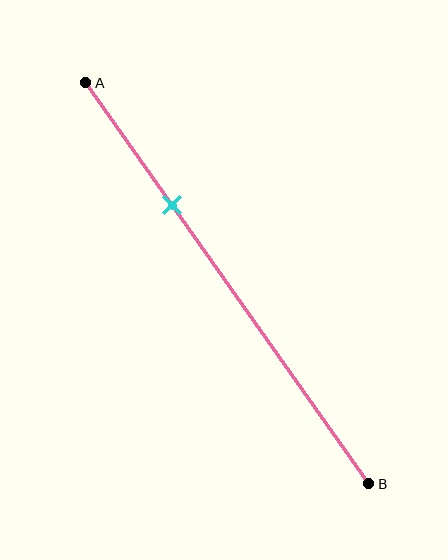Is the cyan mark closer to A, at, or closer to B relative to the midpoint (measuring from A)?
The cyan mark is closer to point A than the midpoint of segment AB.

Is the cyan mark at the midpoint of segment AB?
No, the mark is at about 30% from A, not at the 50% midpoint.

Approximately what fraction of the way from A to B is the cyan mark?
The cyan mark is approximately 30% of the way from A to B.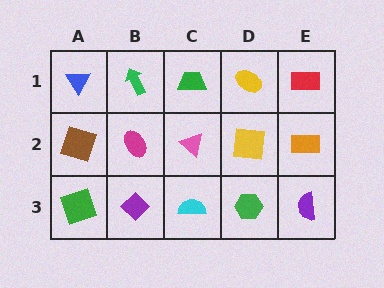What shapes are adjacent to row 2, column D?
A yellow ellipse (row 1, column D), a green hexagon (row 3, column D), a pink triangle (row 2, column C), an orange rectangle (row 2, column E).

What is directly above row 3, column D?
A yellow square.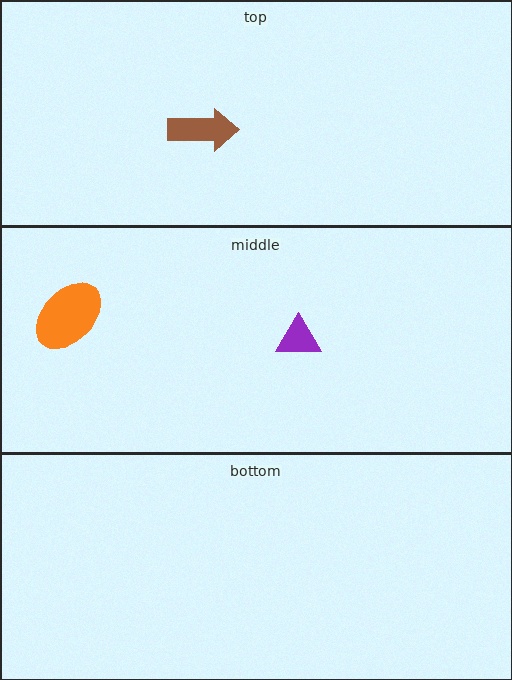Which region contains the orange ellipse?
The middle region.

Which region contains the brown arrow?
The top region.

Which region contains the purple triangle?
The middle region.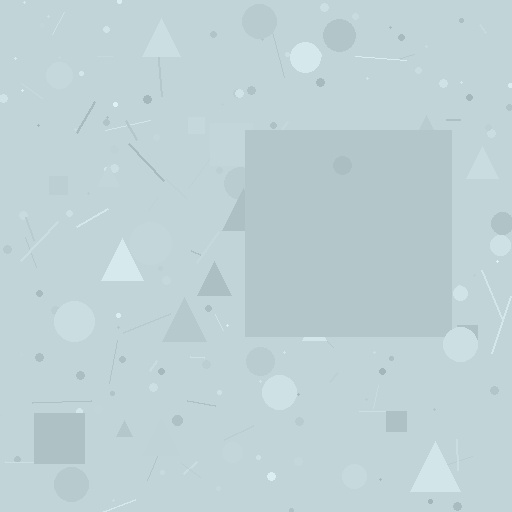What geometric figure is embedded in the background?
A square is embedded in the background.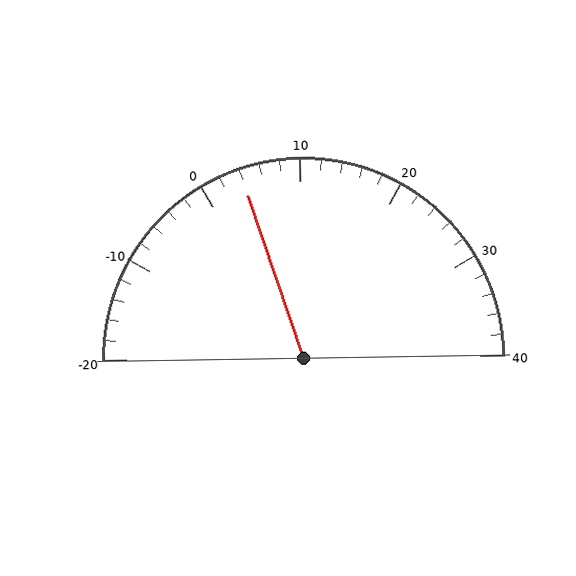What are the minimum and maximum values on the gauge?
The gauge ranges from -20 to 40.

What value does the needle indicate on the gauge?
The needle indicates approximately 4.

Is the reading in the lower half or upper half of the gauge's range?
The reading is in the lower half of the range (-20 to 40).